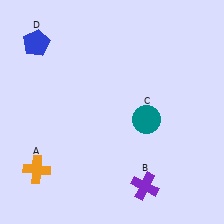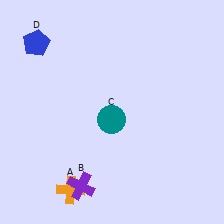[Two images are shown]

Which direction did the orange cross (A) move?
The orange cross (A) moved right.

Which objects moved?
The objects that moved are: the orange cross (A), the purple cross (B), the teal circle (C).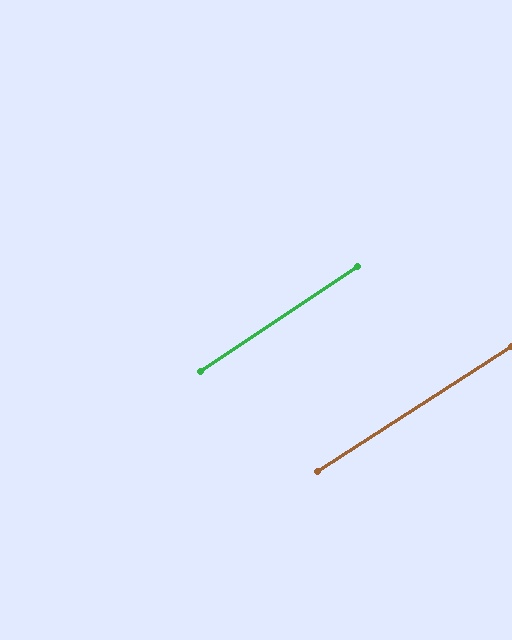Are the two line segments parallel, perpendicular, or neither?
Parallel — their directions differ by only 1.1°.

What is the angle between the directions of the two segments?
Approximately 1 degree.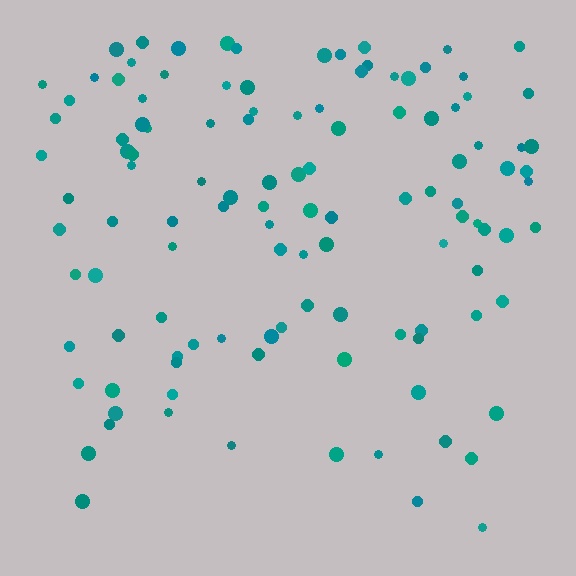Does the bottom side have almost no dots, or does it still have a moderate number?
Still a moderate number, just noticeably fewer than the top.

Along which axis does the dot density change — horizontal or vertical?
Vertical.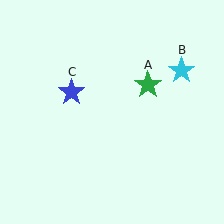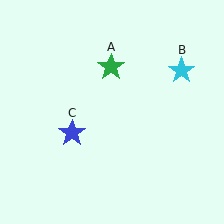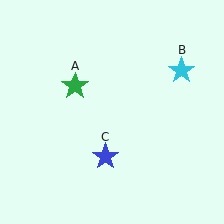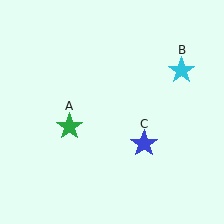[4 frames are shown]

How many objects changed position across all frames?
2 objects changed position: green star (object A), blue star (object C).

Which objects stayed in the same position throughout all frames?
Cyan star (object B) remained stationary.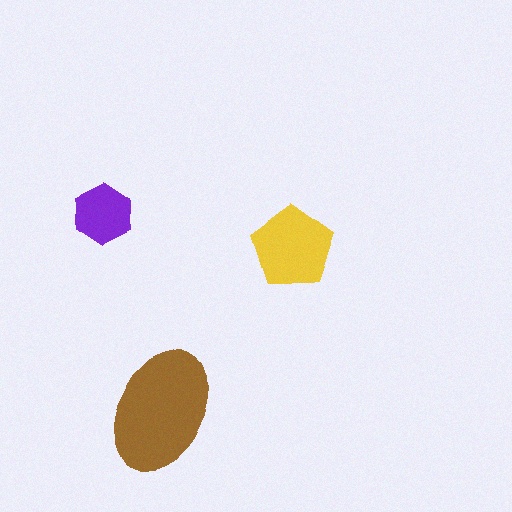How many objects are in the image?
There are 3 objects in the image.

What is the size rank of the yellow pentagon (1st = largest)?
2nd.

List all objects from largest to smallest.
The brown ellipse, the yellow pentagon, the purple hexagon.